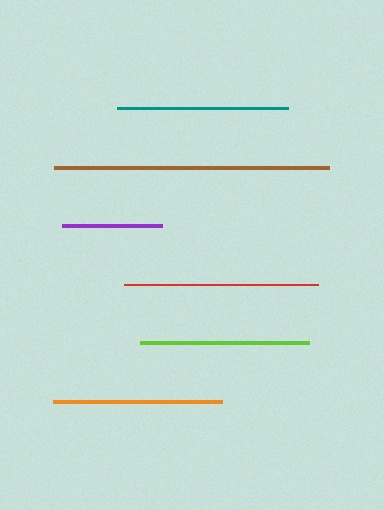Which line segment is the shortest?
The purple line is the shortest at approximately 100 pixels.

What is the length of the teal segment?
The teal segment is approximately 171 pixels long.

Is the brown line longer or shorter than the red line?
The brown line is longer than the red line.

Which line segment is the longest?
The brown line is the longest at approximately 275 pixels.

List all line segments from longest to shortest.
From longest to shortest: brown, red, teal, orange, lime, purple.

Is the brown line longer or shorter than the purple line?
The brown line is longer than the purple line.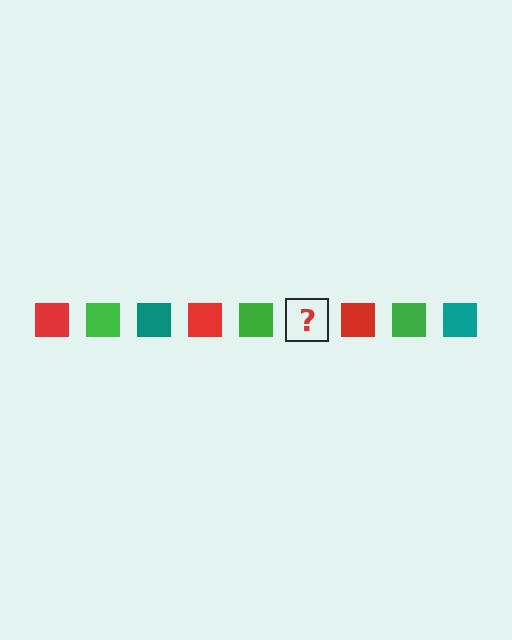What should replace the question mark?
The question mark should be replaced with a teal square.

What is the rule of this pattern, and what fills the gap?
The rule is that the pattern cycles through red, green, teal squares. The gap should be filled with a teal square.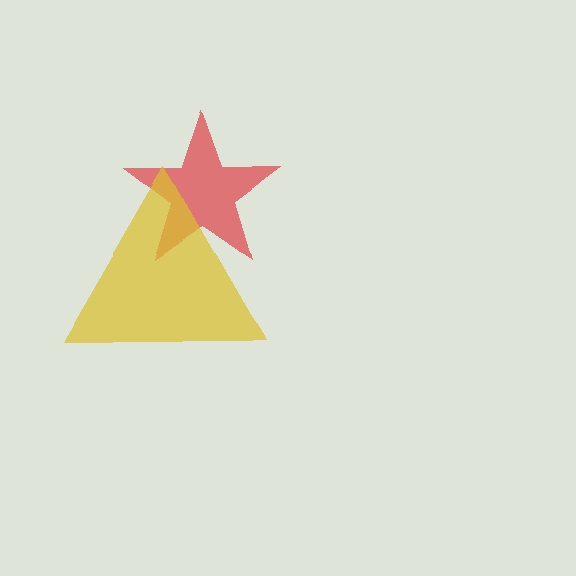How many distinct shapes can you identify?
There are 2 distinct shapes: a red star, a yellow triangle.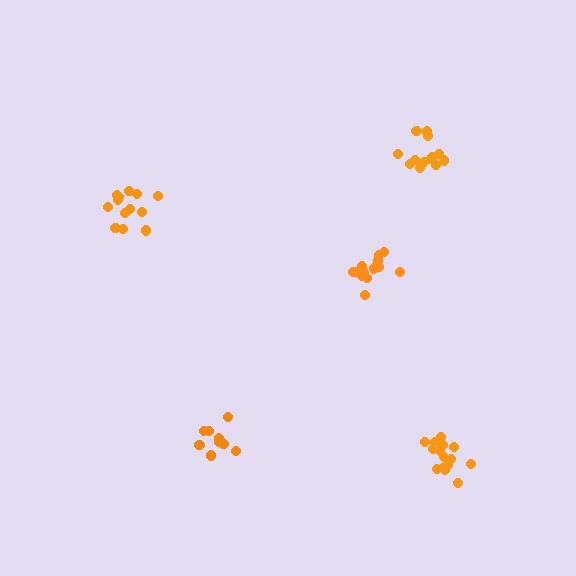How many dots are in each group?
Group 1: 14 dots, Group 2: 10 dots, Group 3: 13 dots, Group 4: 13 dots, Group 5: 15 dots (65 total).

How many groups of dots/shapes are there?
There are 5 groups.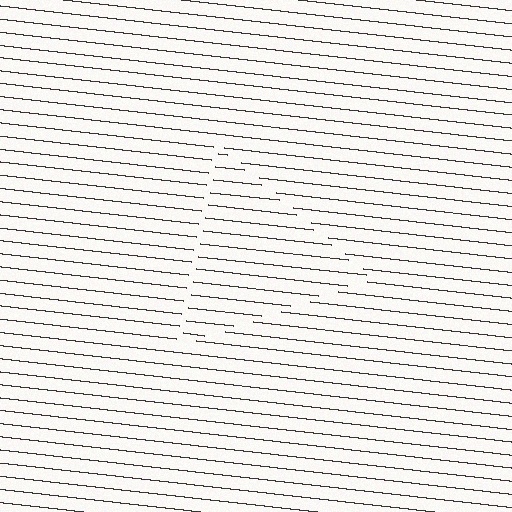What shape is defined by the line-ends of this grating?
An illusory triangle. The interior of the shape contains the same grating, shifted by half a period — the contour is defined by the phase discontinuity where line-ends from the inner and outer gratings abut.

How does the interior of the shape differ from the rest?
The interior of the shape contains the same grating, shifted by half a period — the contour is defined by the phase discontinuity where line-ends from the inner and outer gratings abut.